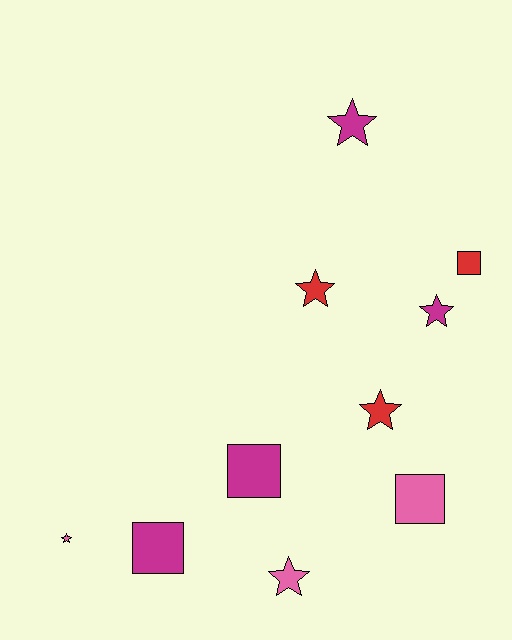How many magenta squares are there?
There are 2 magenta squares.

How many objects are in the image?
There are 10 objects.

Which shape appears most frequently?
Star, with 6 objects.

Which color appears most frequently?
Magenta, with 4 objects.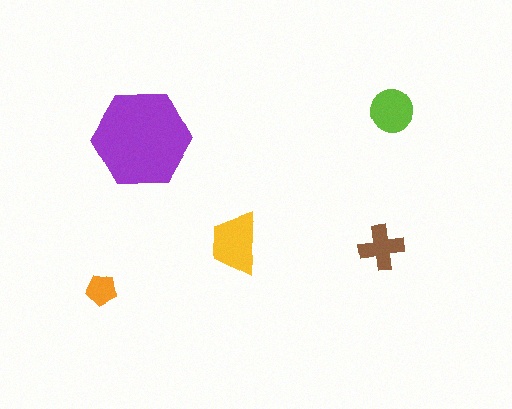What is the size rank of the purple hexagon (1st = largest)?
1st.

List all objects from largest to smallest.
The purple hexagon, the yellow trapezoid, the lime circle, the brown cross, the orange pentagon.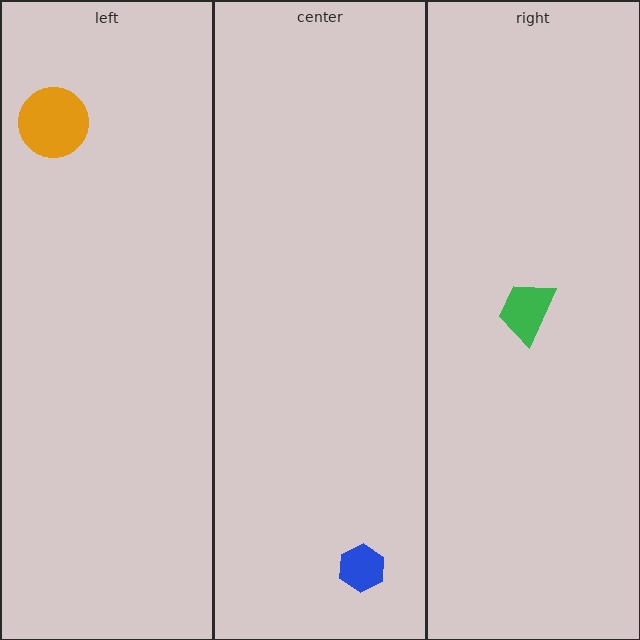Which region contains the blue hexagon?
The center region.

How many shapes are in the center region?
1.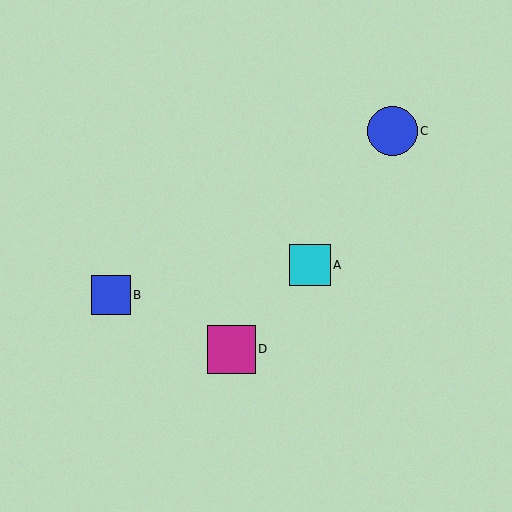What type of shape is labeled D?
Shape D is a magenta square.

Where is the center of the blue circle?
The center of the blue circle is at (392, 131).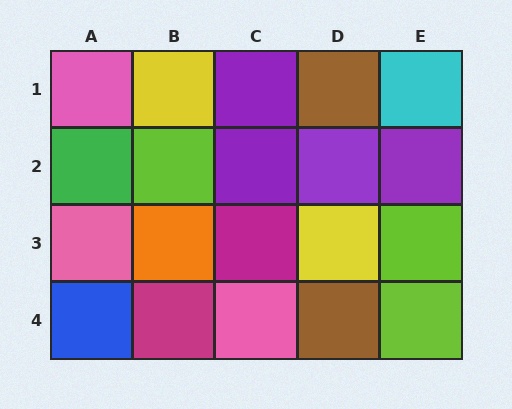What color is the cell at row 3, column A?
Pink.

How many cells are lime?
3 cells are lime.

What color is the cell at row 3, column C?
Magenta.